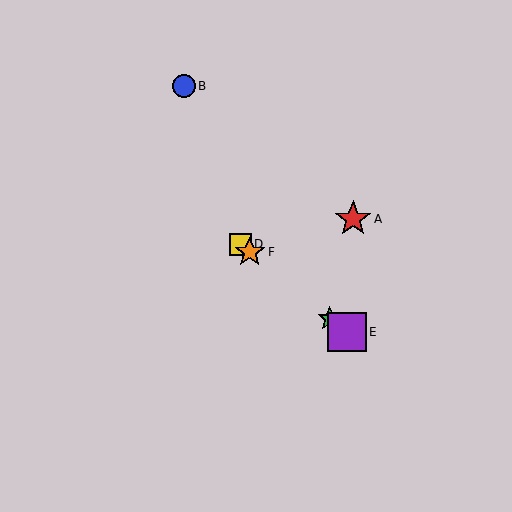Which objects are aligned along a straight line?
Objects C, D, E, F are aligned along a straight line.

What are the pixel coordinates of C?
Object C is at (330, 319).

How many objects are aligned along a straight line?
4 objects (C, D, E, F) are aligned along a straight line.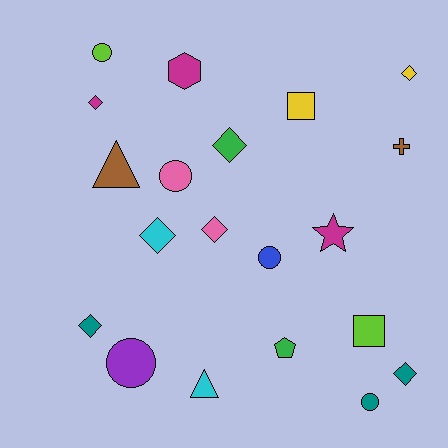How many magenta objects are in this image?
There are 3 magenta objects.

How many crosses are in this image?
There is 1 cross.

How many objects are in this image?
There are 20 objects.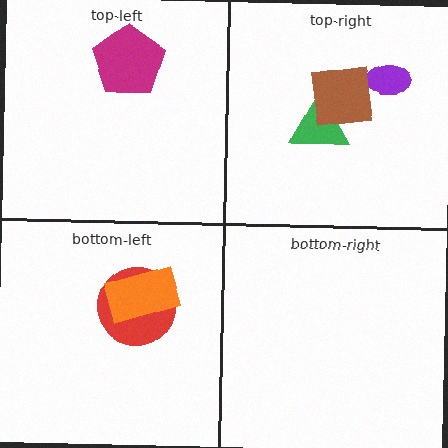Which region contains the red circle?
The bottom-left region.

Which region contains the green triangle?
The top-right region.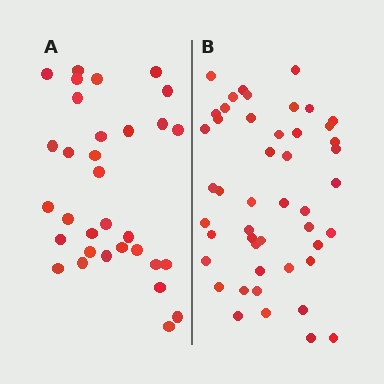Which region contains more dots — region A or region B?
Region B (the right region) has more dots.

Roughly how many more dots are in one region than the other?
Region B has approximately 15 more dots than region A.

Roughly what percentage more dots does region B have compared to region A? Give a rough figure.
About 45% more.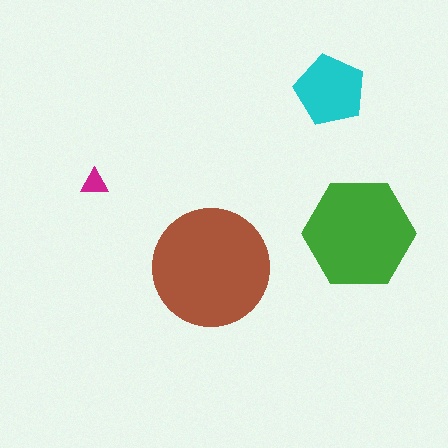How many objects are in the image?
There are 4 objects in the image.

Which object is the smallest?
The magenta triangle.